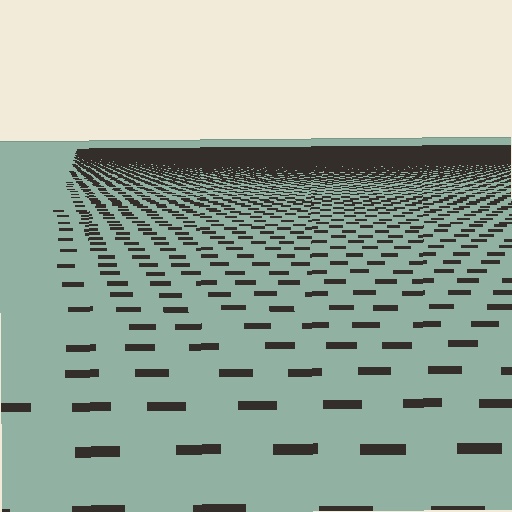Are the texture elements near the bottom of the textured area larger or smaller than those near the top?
Larger. Near the bottom, elements are closer to the viewer and appear at a bigger on-screen size.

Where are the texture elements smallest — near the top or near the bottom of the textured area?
Near the top.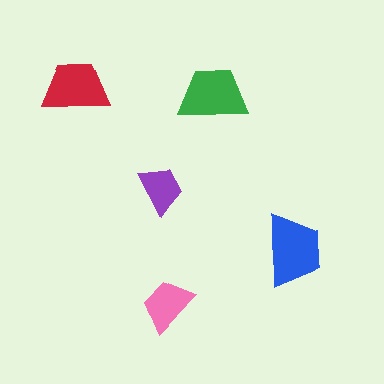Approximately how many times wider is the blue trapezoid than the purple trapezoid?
About 1.5 times wider.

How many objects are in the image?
There are 5 objects in the image.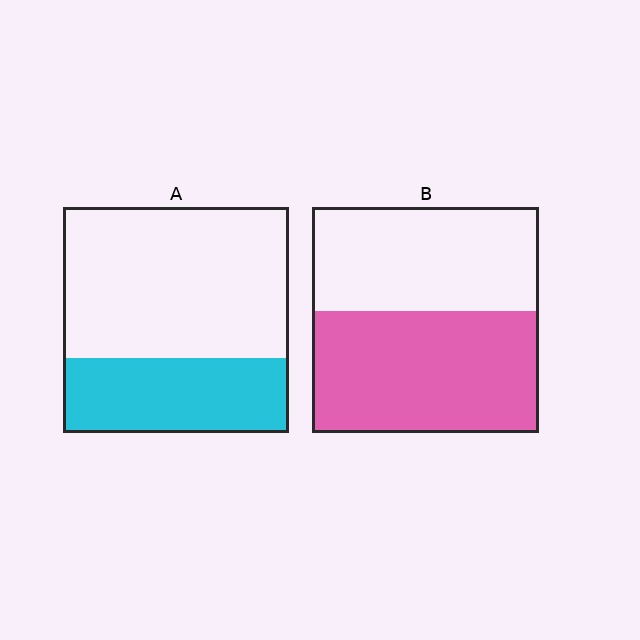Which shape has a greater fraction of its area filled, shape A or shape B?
Shape B.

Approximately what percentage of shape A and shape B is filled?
A is approximately 35% and B is approximately 55%.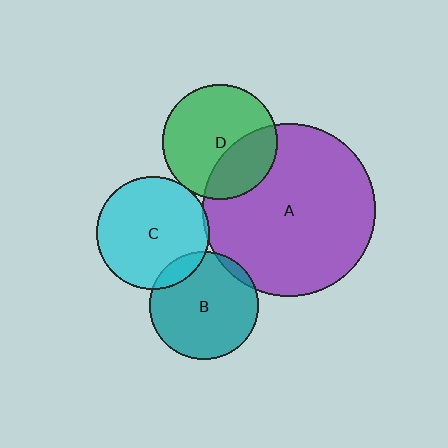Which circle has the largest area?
Circle A (purple).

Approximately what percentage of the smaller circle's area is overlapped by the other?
Approximately 35%.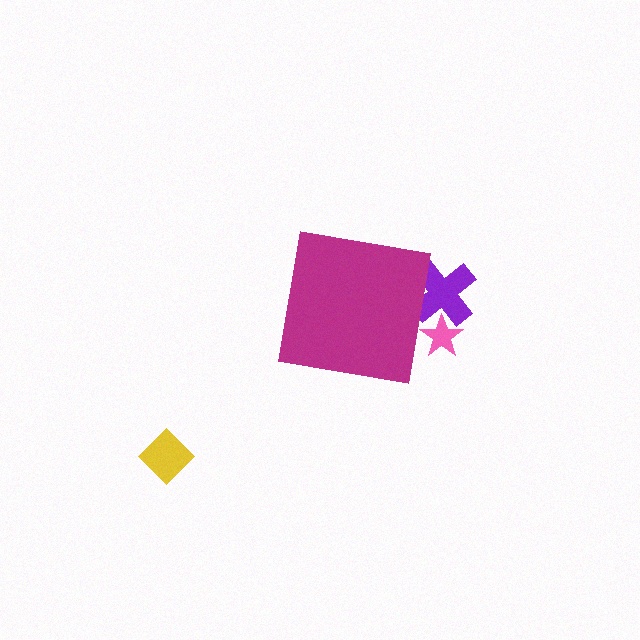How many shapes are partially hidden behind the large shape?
2 shapes are partially hidden.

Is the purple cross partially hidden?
Yes, the purple cross is partially hidden behind the magenta square.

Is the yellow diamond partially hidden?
No, the yellow diamond is fully visible.